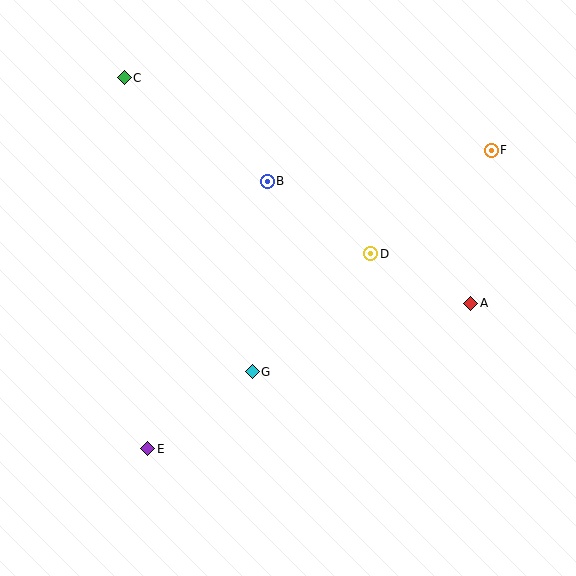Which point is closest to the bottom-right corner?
Point A is closest to the bottom-right corner.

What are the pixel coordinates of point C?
Point C is at (124, 78).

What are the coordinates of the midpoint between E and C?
The midpoint between E and C is at (136, 263).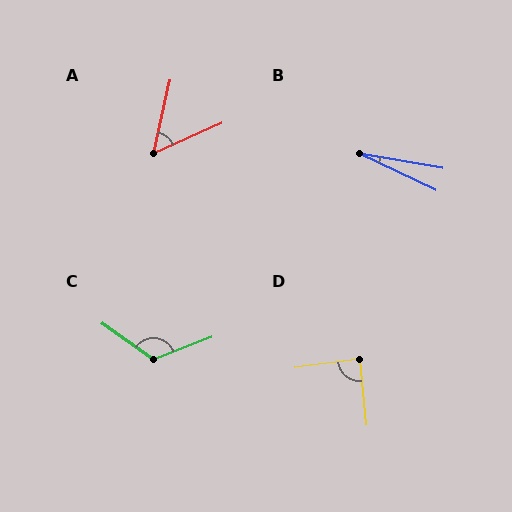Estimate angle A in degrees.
Approximately 54 degrees.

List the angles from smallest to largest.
B (15°), A (54°), D (88°), C (124°).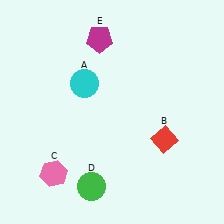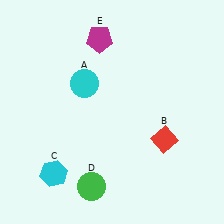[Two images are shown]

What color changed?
The hexagon (C) changed from pink in Image 1 to cyan in Image 2.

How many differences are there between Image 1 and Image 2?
There is 1 difference between the two images.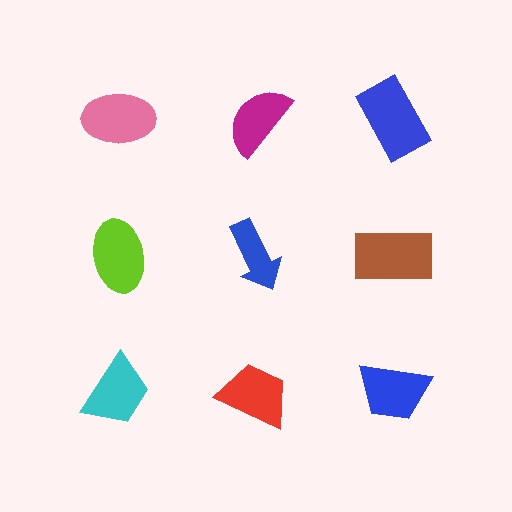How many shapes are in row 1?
3 shapes.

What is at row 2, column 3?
A brown rectangle.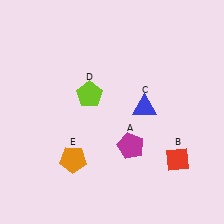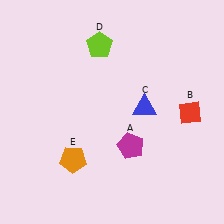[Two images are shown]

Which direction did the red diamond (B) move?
The red diamond (B) moved up.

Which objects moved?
The objects that moved are: the red diamond (B), the lime pentagon (D).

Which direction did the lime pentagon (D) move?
The lime pentagon (D) moved up.